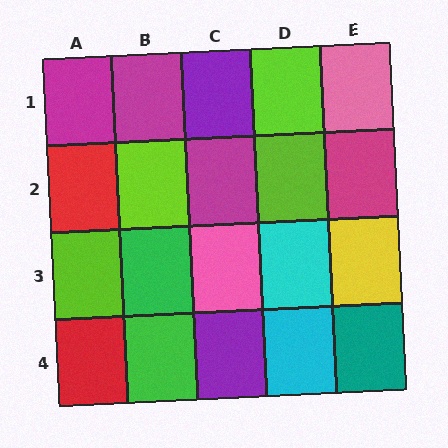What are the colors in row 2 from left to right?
Red, lime, magenta, lime, magenta.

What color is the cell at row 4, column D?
Cyan.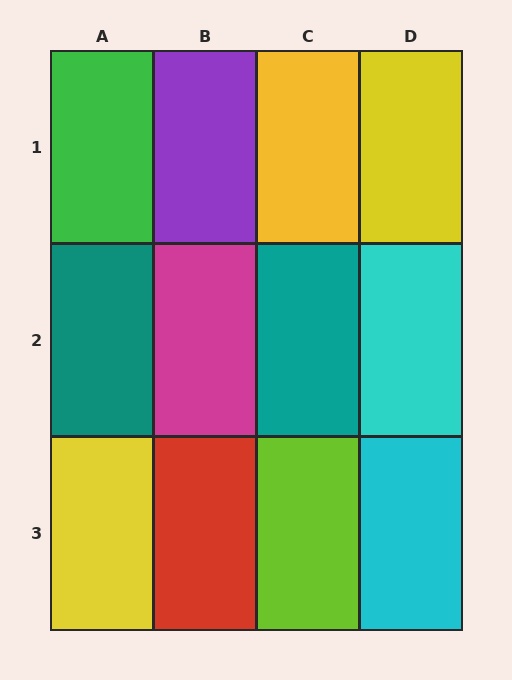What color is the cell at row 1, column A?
Green.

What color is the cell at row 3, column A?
Yellow.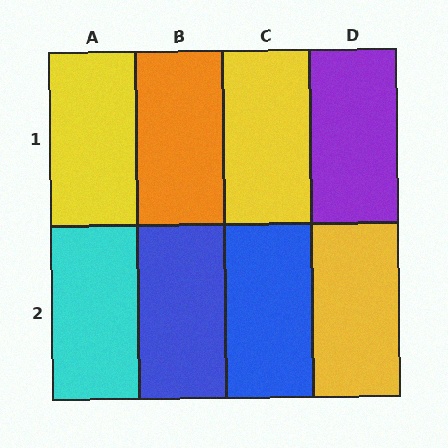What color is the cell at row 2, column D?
Yellow.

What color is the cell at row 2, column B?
Blue.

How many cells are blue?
2 cells are blue.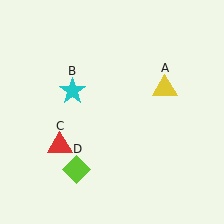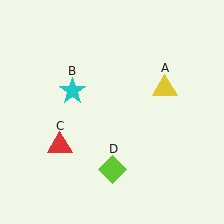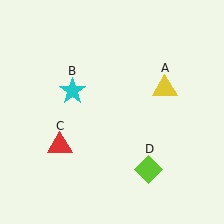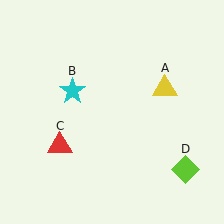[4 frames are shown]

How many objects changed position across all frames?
1 object changed position: lime diamond (object D).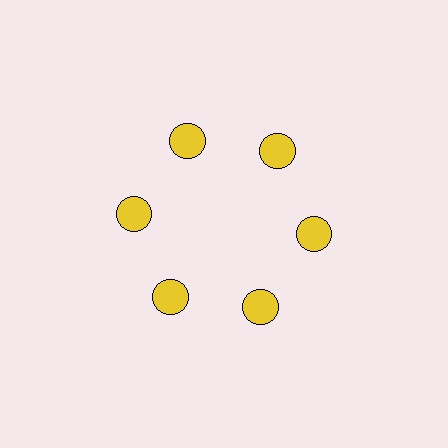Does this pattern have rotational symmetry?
Yes, this pattern has 6-fold rotational symmetry. It looks the same after rotating 60 degrees around the center.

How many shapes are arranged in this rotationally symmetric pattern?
There are 6 shapes, arranged in 6 groups of 1.